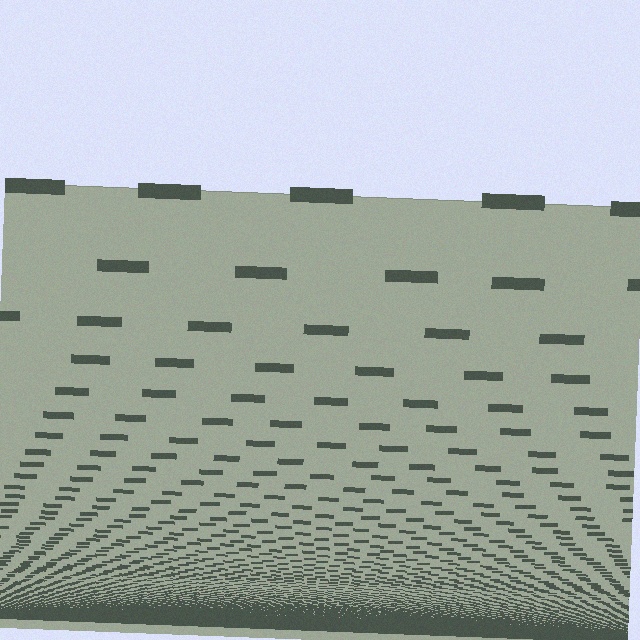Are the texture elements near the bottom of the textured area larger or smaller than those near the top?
Smaller. The gradient is inverted — elements near the bottom are smaller and denser.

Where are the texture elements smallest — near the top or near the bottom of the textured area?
Near the bottom.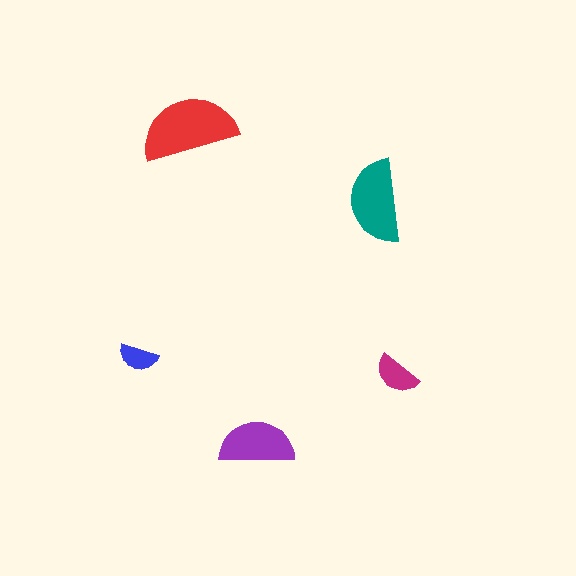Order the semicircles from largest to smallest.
the red one, the teal one, the purple one, the magenta one, the blue one.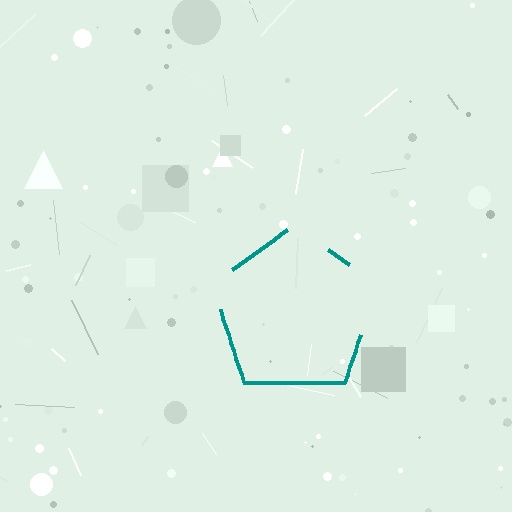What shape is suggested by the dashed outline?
The dashed outline suggests a pentagon.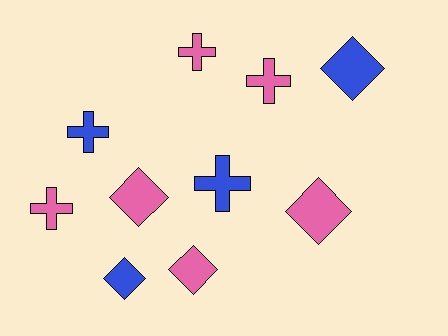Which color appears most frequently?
Pink, with 6 objects.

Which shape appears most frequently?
Cross, with 5 objects.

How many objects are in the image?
There are 10 objects.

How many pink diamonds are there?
There are 3 pink diamonds.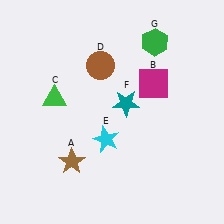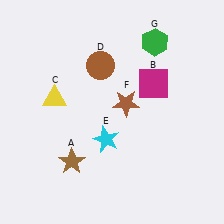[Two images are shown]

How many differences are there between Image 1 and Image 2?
There are 2 differences between the two images.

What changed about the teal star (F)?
In Image 1, F is teal. In Image 2, it changed to brown.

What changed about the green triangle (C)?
In Image 1, C is green. In Image 2, it changed to yellow.